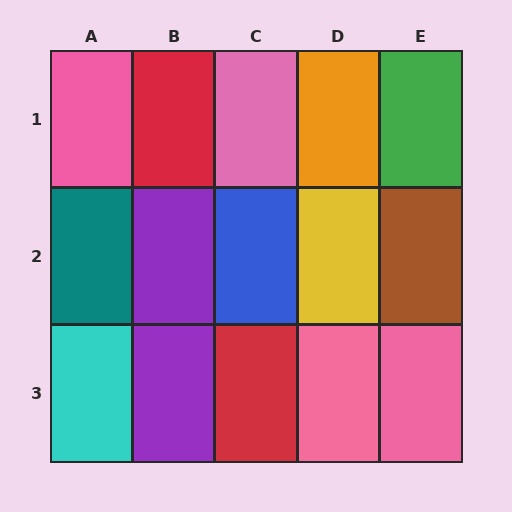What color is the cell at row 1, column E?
Green.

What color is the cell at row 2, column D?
Yellow.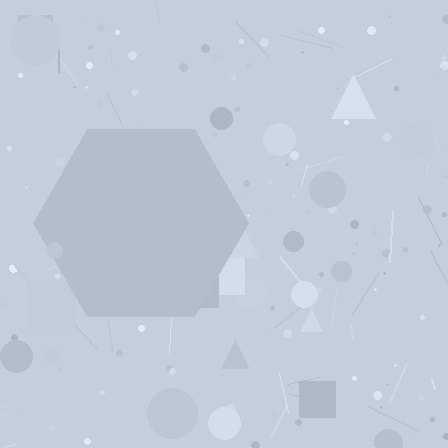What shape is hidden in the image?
A hexagon is hidden in the image.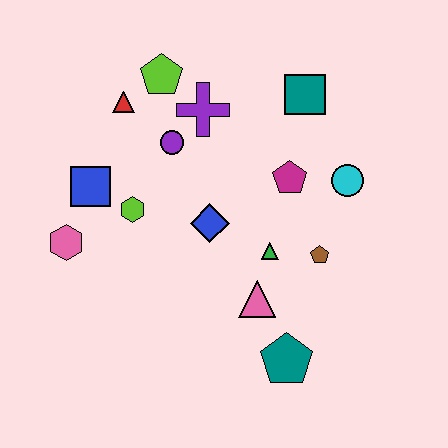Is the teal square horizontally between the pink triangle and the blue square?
No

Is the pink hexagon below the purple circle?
Yes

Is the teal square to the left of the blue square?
No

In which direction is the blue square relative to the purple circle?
The blue square is to the left of the purple circle.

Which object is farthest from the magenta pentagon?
The pink hexagon is farthest from the magenta pentagon.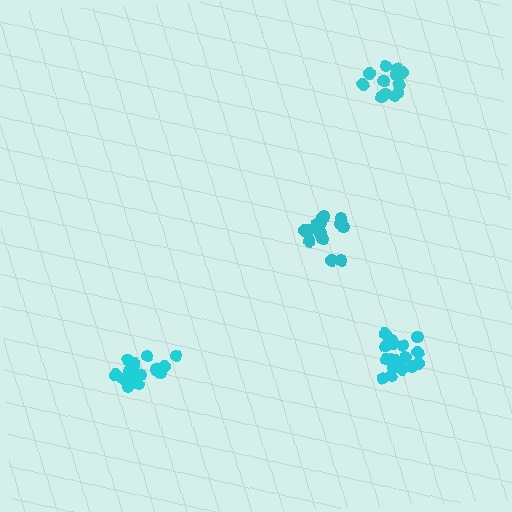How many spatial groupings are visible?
There are 4 spatial groupings.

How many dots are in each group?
Group 1: 17 dots, Group 2: 18 dots, Group 3: 12 dots, Group 4: 15 dots (62 total).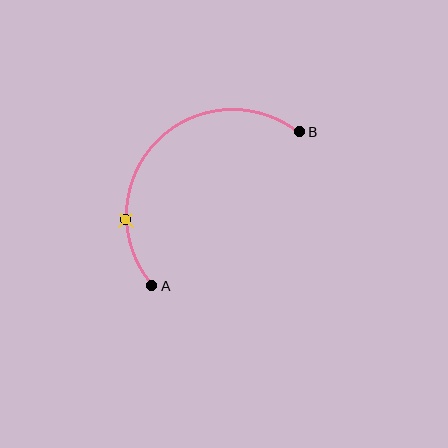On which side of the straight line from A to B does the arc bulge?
The arc bulges above and to the left of the straight line connecting A and B.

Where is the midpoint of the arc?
The arc midpoint is the point on the curve farthest from the straight line joining A and B. It sits above and to the left of that line.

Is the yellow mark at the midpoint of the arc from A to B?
No. The yellow mark lies on the arc but is closer to endpoint A. The arc midpoint would be at the point on the curve equidistant along the arc from both A and B.